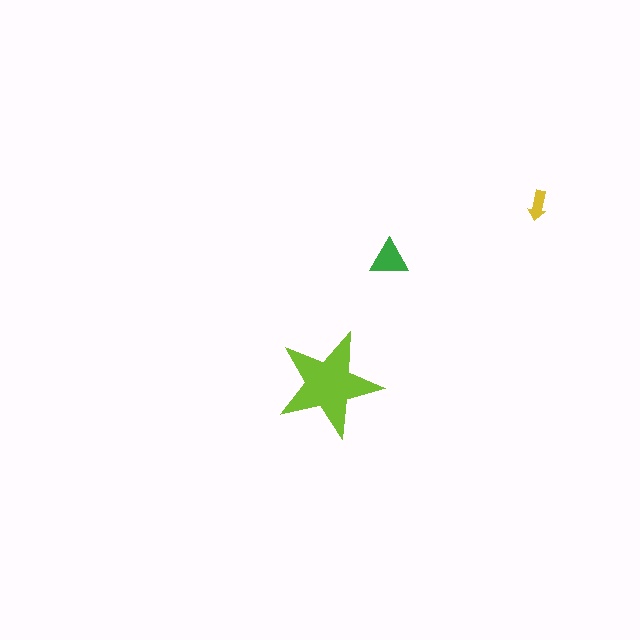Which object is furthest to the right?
The yellow arrow is rightmost.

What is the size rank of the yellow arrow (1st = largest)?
3rd.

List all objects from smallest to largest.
The yellow arrow, the green triangle, the lime star.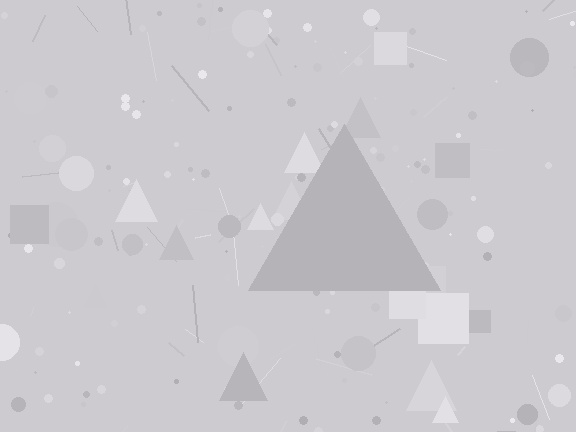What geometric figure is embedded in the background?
A triangle is embedded in the background.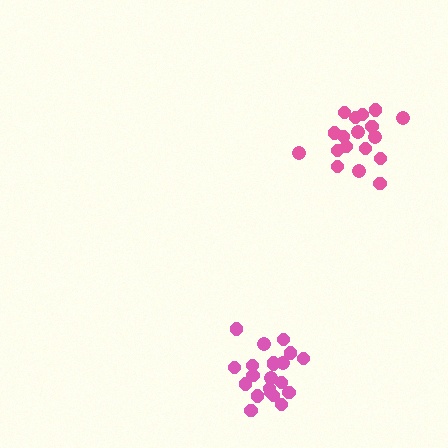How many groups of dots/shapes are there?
There are 2 groups.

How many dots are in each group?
Group 1: 18 dots, Group 2: 21 dots (39 total).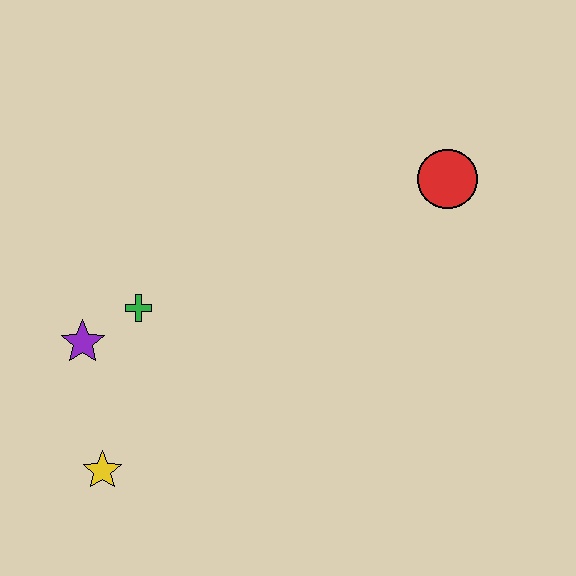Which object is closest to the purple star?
The green cross is closest to the purple star.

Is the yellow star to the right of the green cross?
No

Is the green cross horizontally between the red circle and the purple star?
Yes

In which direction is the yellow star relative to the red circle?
The yellow star is to the left of the red circle.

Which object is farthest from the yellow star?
The red circle is farthest from the yellow star.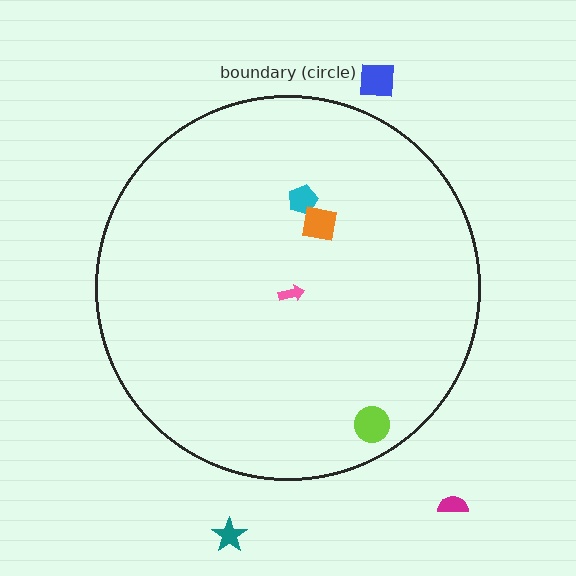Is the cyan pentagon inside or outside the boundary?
Inside.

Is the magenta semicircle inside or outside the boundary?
Outside.